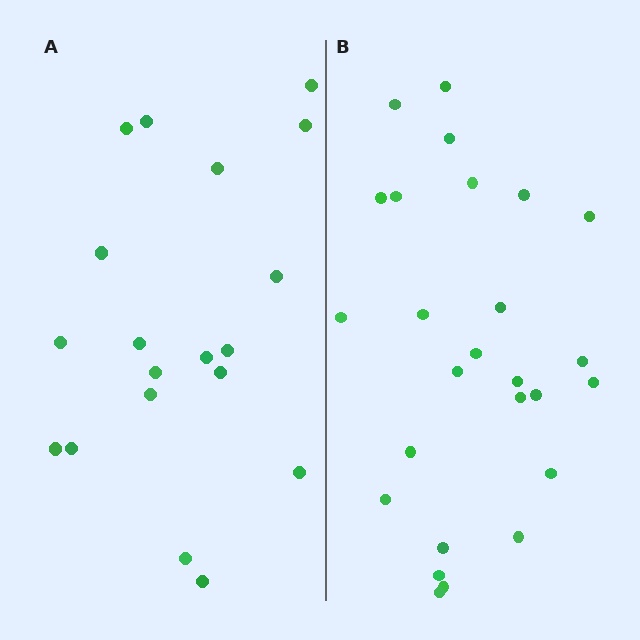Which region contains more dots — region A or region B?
Region B (the right region) has more dots.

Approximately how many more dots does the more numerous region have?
Region B has roughly 8 or so more dots than region A.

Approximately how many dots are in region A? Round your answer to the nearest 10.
About 20 dots. (The exact count is 19, which rounds to 20.)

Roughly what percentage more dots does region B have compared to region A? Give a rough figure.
About 35% more.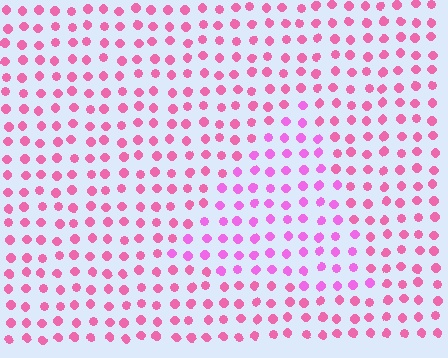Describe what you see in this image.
The image is filled with small pink elements in a uniform arrangement. A triangle-shaped region is visible where the elements are tinted to a slightly different hue, forming a subtle color boundary.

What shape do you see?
I see a triangle.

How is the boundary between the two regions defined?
The boundary is defined purely by a slight shift in hue (about 26 degrees). Spacing, size, and orientation are identical on both sides.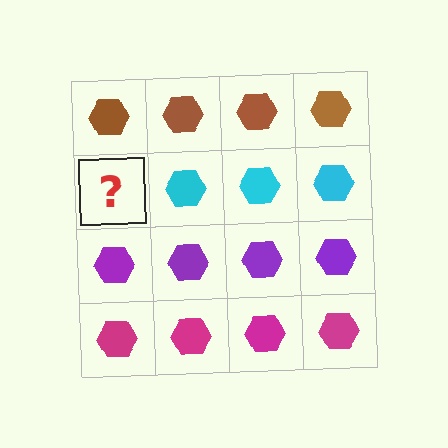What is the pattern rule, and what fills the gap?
The rule is that each row has a consistent color. The gap should be filled with a cyan hexagon.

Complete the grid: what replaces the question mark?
The question mark should be replaced with a cyan hexagon.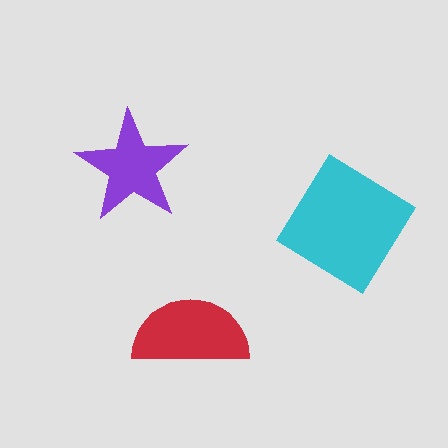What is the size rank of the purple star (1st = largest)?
3rd.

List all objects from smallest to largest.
The purple star, the red semicircle, the cyan diamond.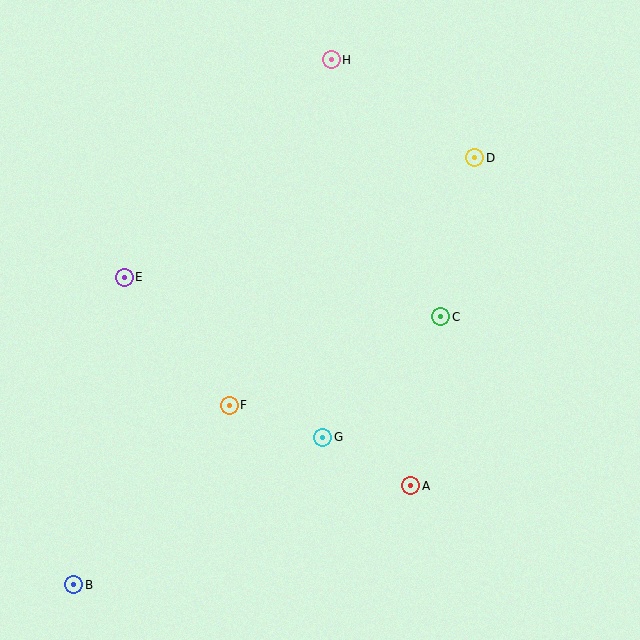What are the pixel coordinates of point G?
Point G is at (323, 437).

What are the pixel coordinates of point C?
Point C is at (441, 317).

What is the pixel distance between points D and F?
The distance between D and F is 348 pixels.